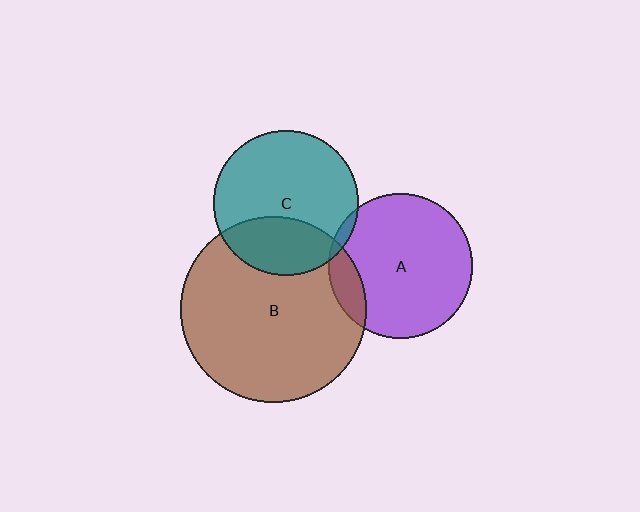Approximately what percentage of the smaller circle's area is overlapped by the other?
Approximately 30%.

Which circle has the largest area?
Circle B (brown).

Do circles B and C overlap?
Yes.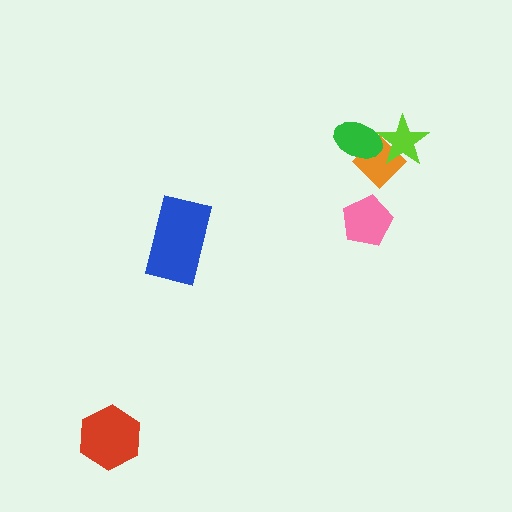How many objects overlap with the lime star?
2 objects overlap with the lime star.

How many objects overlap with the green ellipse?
2 objects overlap with the green ellipse.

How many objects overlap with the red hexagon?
0 objects overlap with the red hexagon.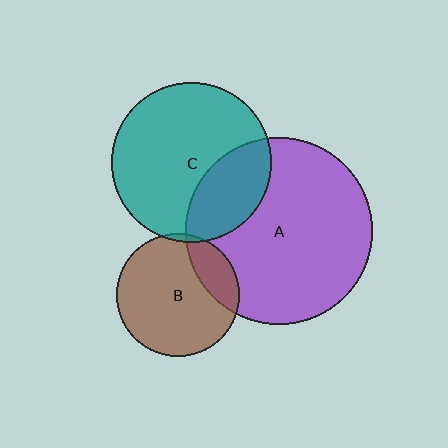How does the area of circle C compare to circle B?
Approximately 1.7 times.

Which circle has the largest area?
Circle A (purple).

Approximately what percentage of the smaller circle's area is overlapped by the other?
Approximately 5%.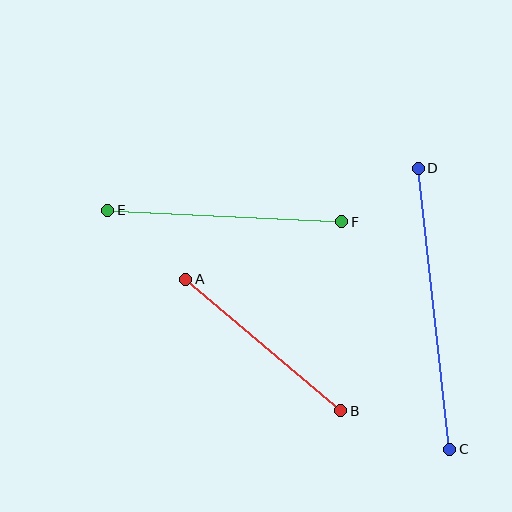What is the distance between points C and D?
The distance is approximately 283 pixels.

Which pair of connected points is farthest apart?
Points C and D are farthest apart.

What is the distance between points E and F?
The distance is approximately 234 pixels.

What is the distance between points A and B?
The distance is approximately 203 pixels.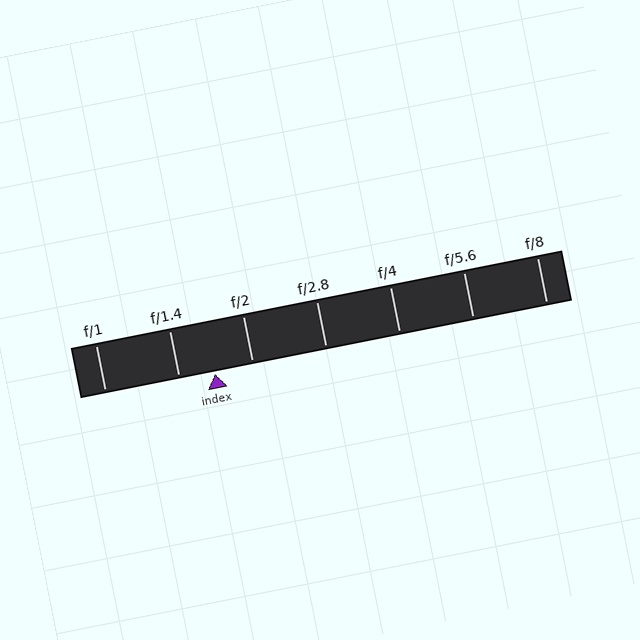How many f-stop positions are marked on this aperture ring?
There are 7 f-stop positions marked.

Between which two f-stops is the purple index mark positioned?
The index mark is between f/1.4 and f/2.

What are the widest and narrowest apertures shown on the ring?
The widest aperture shown is f/1 and the narrowest is f/8.